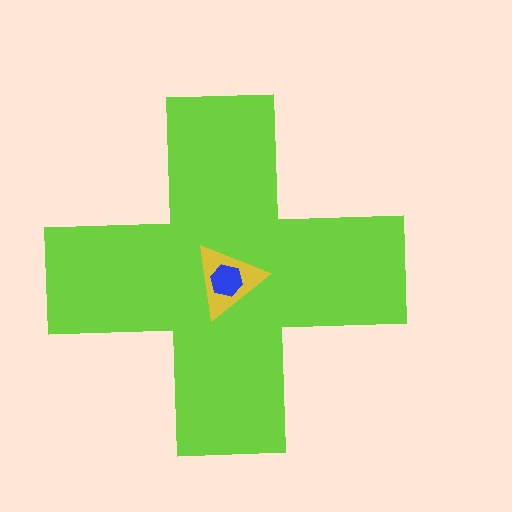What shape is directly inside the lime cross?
The yellow triangle.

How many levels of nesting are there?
3.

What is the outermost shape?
The lime cross.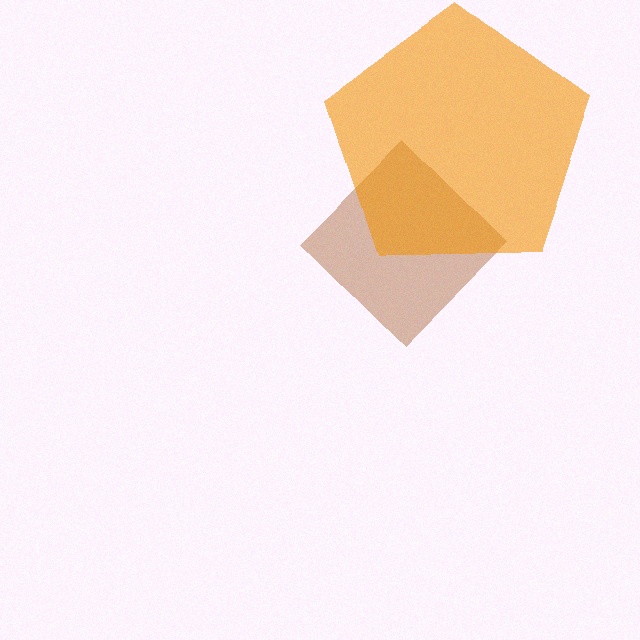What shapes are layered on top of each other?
The layered shapes are: a brown diamond, an orange pentagon.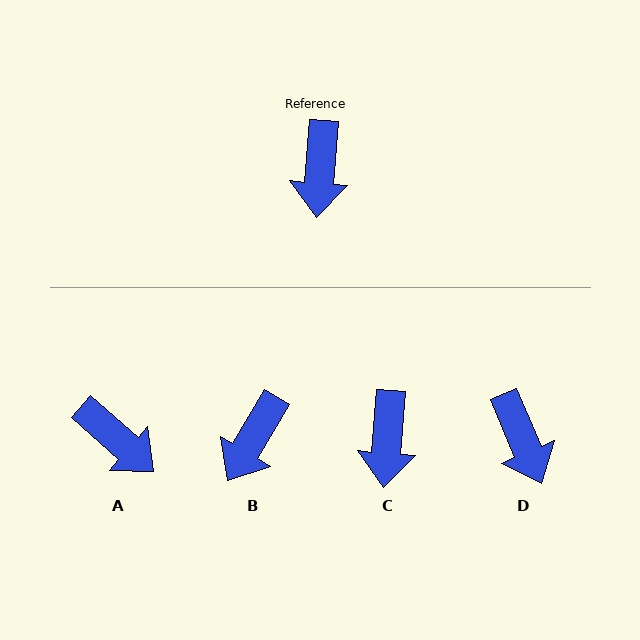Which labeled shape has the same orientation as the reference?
C.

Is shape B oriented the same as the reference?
No, it is off by about 26 degrees.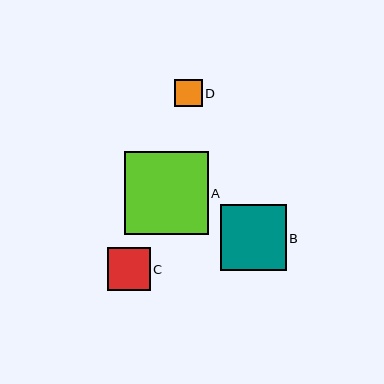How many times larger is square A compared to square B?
Square A is approximately 1.3 times the size of square B.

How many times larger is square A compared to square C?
Square A is approximately 1.9 times the size of square C.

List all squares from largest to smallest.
From largest to smallest: A, B, C, D.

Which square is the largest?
Square A is the largest with a size of approximately 83 pixels.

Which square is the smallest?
Square D is the smallest with a size of approximately 27 pixels.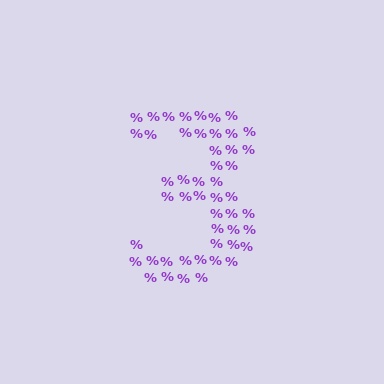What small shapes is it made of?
It is made of small percent signs.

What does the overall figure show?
The overall figure shows the digit 3.